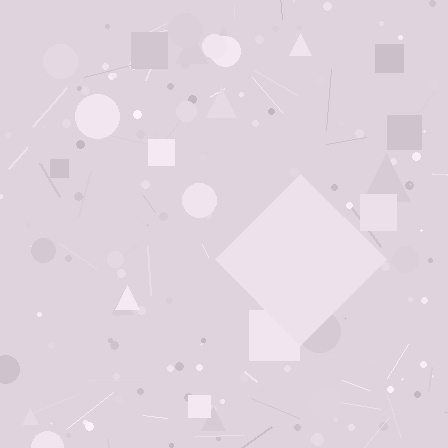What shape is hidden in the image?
A diamond is hidden in the image.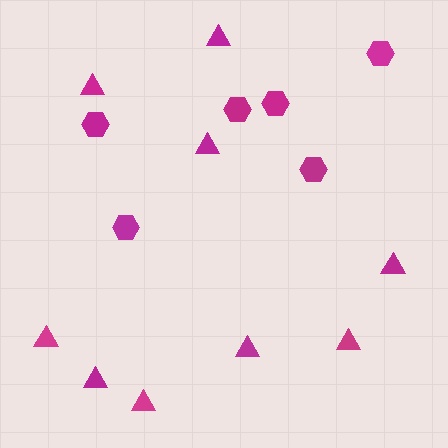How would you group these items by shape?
There are 2 groups: one group of hexagons (6) and one group of triangles (9).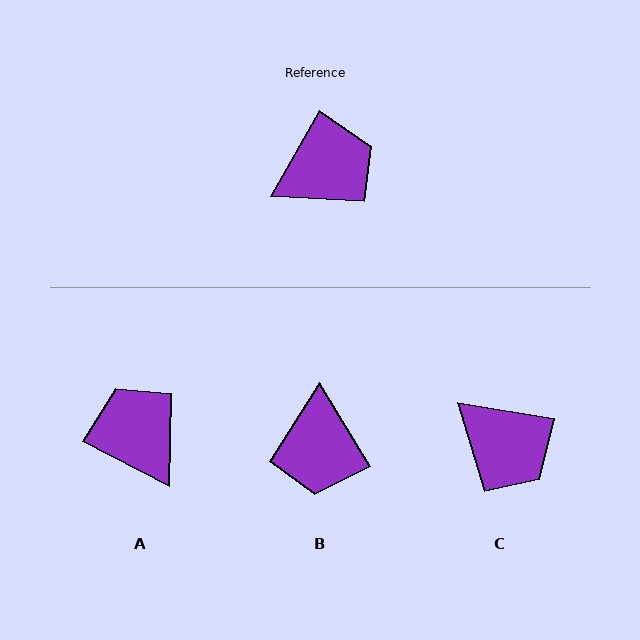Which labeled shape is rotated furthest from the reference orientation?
B, about 119 degrees away.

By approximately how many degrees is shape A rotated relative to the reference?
Approximately 93 degrees counter-clockwise.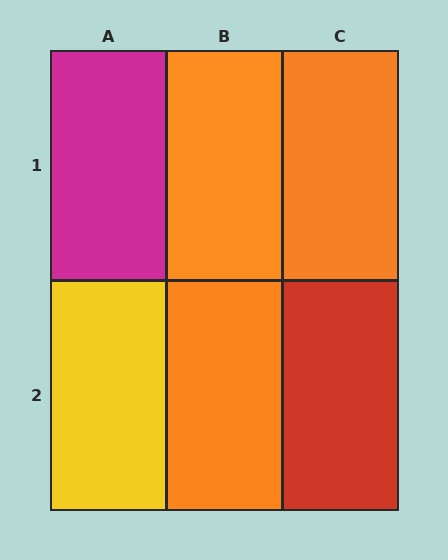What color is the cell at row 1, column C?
Orange.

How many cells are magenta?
1 cell is magenta.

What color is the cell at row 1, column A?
Magenta.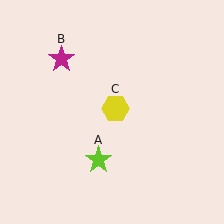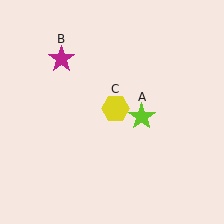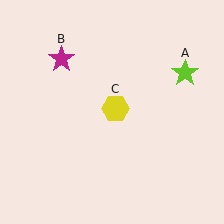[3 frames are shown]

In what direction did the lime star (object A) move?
The lime star (object A) moved up and to the right.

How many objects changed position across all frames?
1 object changed position: lime star (object A).